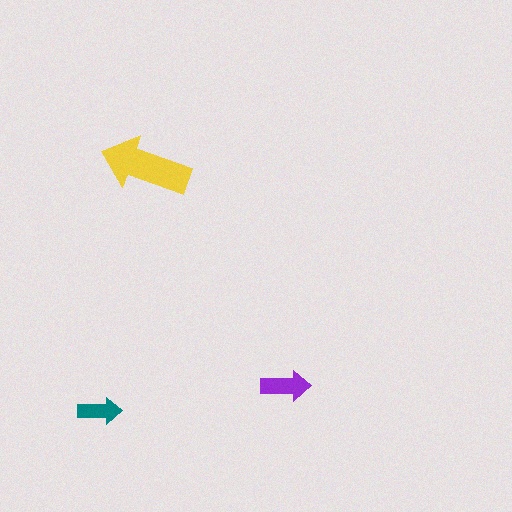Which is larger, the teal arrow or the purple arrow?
The purple one.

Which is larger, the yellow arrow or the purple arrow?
The yellow one.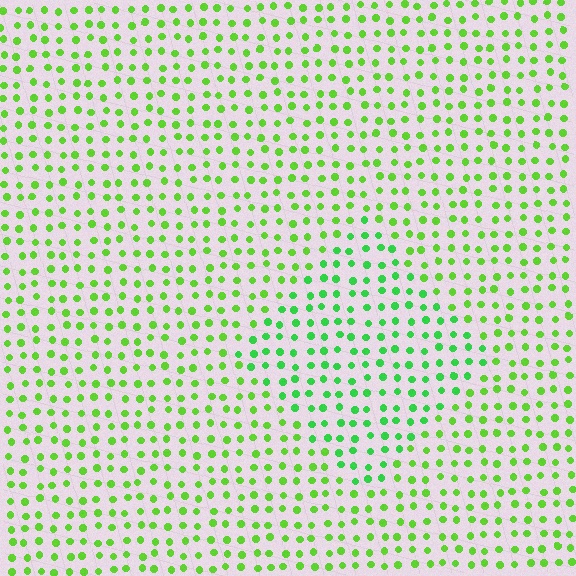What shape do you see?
I see a diamond.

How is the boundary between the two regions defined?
The boundary is defined purely by a slight shift in hue (about 25 degrees). Spacing, size, and orientation are identical on both sides.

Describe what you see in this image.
The image is filled with small lime elements in a uniform arrangement. A diamond-shaped region is visible where the elements are tinted to a slightly different hue, forming a subtle color boundary.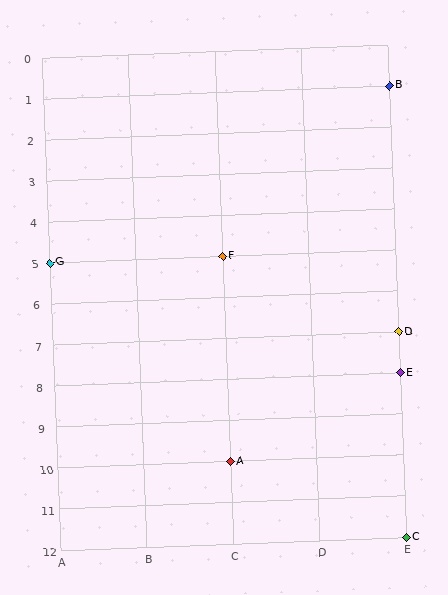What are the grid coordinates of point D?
Point D is at grid coordinates (E, 7).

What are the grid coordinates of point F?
Point F is at grid coordinates (C, 5).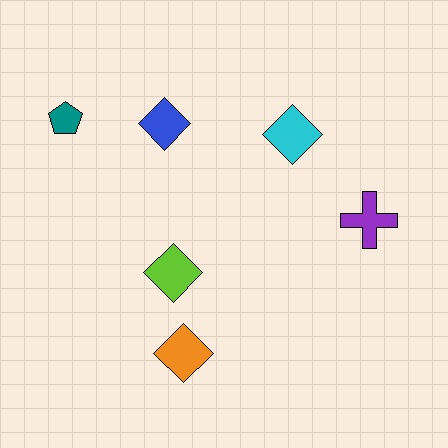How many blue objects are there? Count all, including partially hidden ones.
There is 1 blue object.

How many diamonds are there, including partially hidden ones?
There are 4 diamonds.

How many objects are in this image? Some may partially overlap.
There are 6 objects.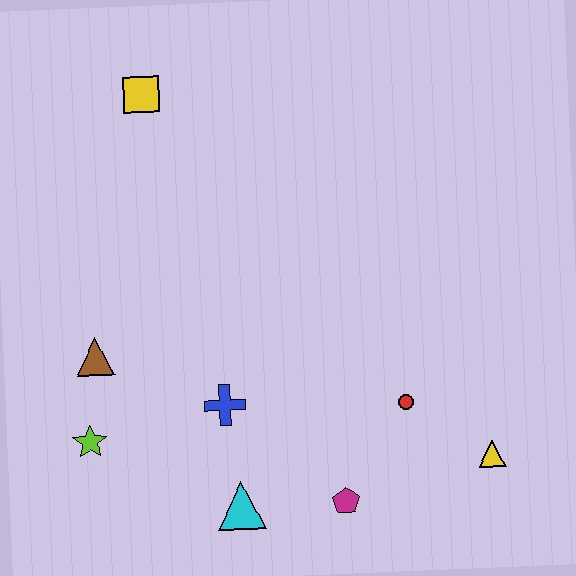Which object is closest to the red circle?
The yellow triangle is closest to the red circle.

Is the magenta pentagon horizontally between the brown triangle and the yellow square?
No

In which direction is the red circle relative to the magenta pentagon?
The red circle is above the magenta pentagon.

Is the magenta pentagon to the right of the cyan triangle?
Yes